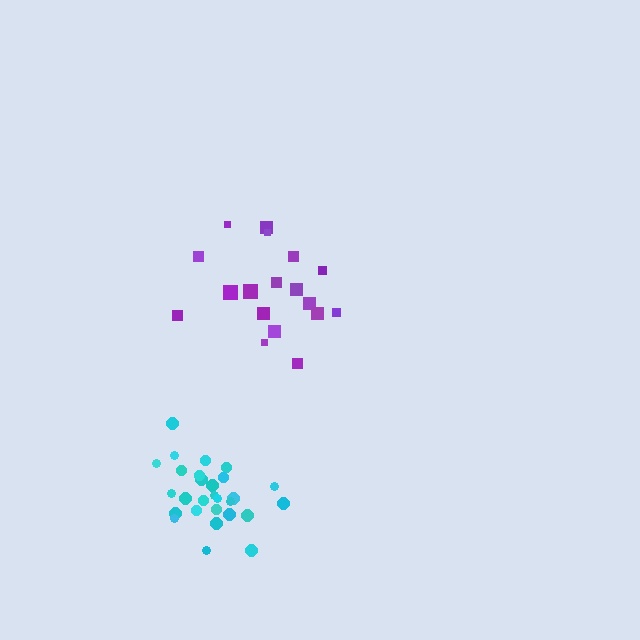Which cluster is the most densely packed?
Cyan.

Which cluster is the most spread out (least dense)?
Purple.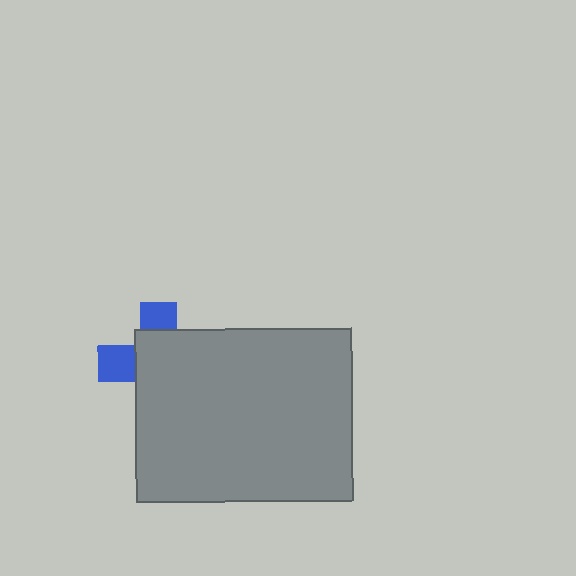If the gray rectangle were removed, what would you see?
You would see the complete blue cross.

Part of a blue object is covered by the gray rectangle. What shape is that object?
It is a cross.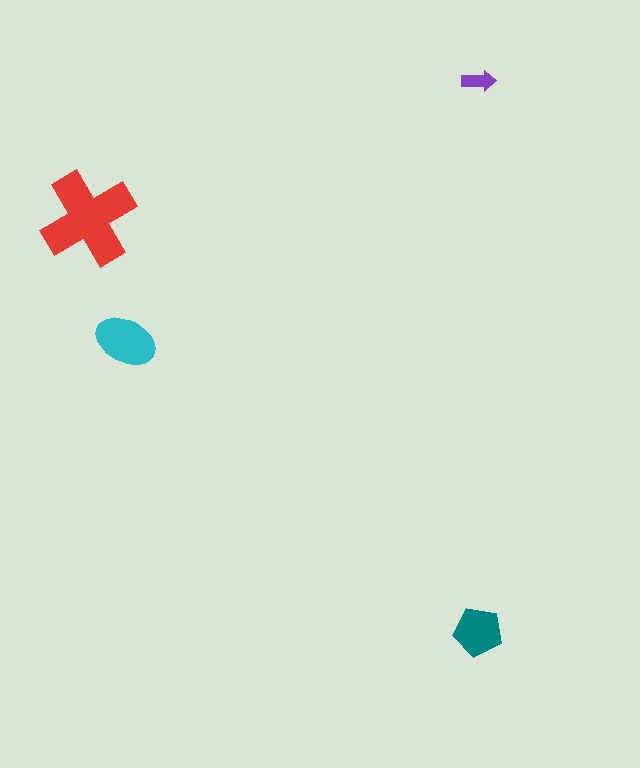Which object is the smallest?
The purple arrow.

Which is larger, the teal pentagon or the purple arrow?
The teal pentagon.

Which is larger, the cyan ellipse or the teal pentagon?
The cyan ellipse.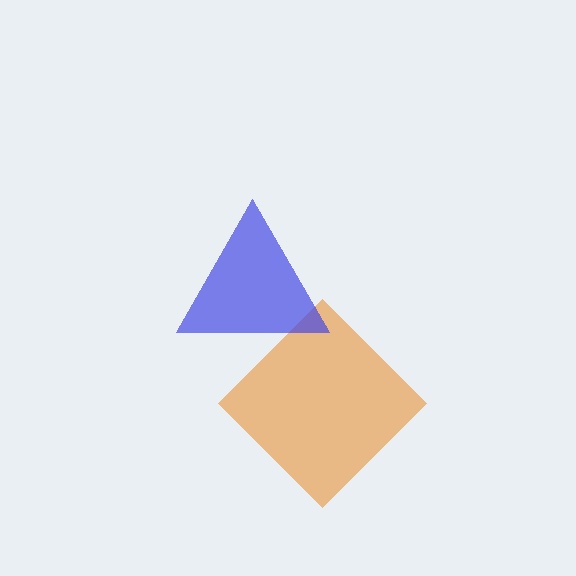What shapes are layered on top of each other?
The layered shapes are: an orange diamond, a blue triangle.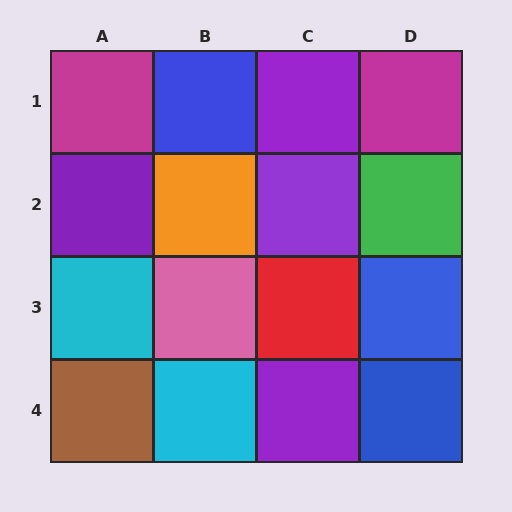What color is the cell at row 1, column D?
Magenta.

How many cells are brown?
1 cell is brown.